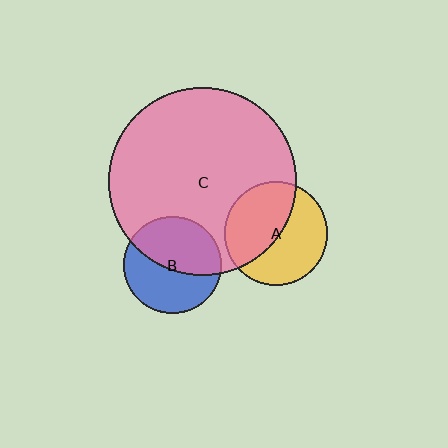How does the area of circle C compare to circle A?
Approximately 3.3 times.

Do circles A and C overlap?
Yes.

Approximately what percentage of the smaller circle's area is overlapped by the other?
Approximately 50%.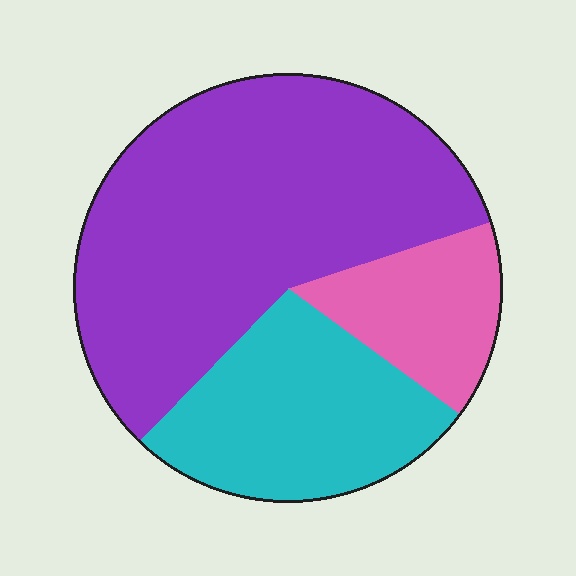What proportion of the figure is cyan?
Cyan takes up between a sixth and a third of the figure.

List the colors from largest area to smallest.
From largest to smallest: purple, cyan, pink.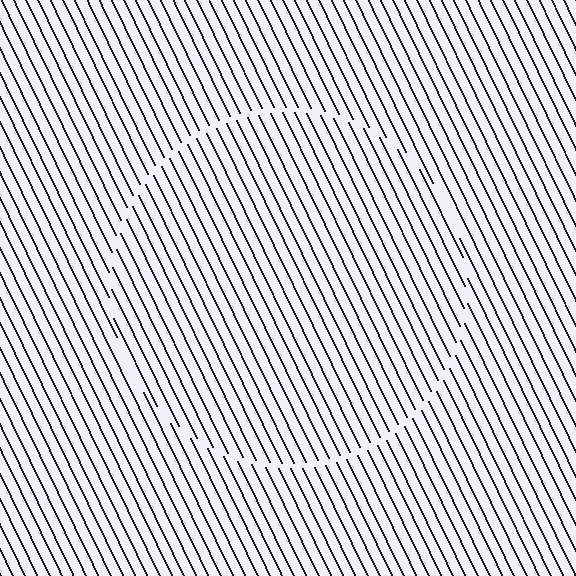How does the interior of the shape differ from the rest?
The interior of the shape contains the same grating, shifted by half a period — the contour is defined by the phase discontinuity where line-ends from the inner and outer gratings abut.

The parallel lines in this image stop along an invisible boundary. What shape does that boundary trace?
An illusory circle. The interior of the shape contains the same grating, shifted by half a period — the contour is defined by the phase discontinuity where line-ends from the inner and outer gratings abut.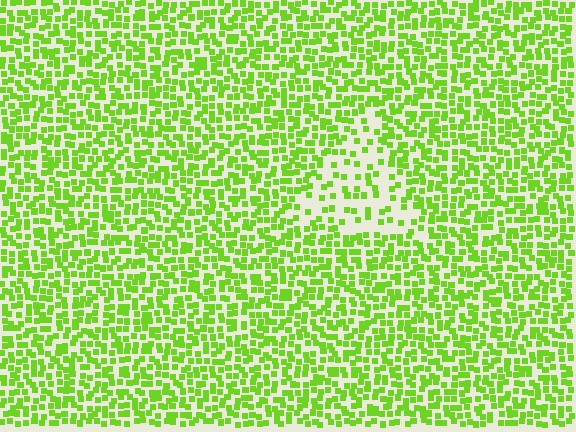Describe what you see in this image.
The image contains small lime elements arranged at two different densities. A triangle-shaped region is visible where the elements are less densely packed than the surrounding area.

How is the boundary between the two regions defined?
The boundary is defined by a change in element density (approximately 2.1x ratio). All elements are the same color, size, and shape.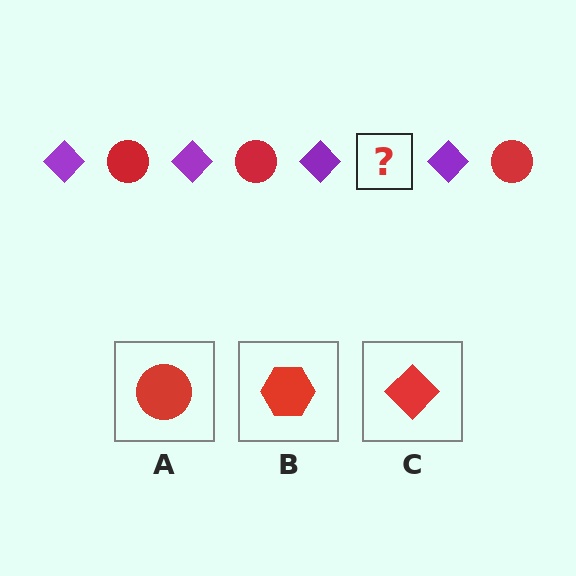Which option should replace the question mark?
Option A.